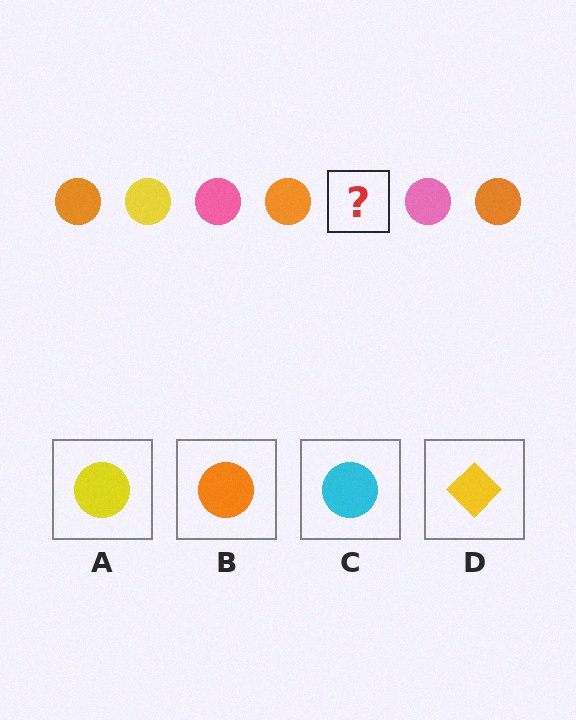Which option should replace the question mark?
Option A.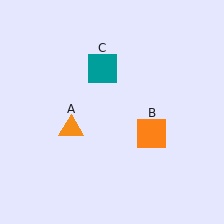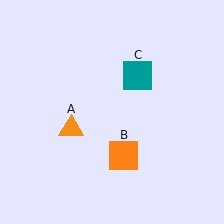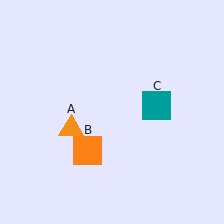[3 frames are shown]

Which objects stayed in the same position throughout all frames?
Orange triangle (object A) remained stationary.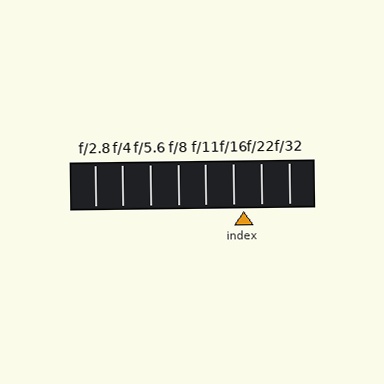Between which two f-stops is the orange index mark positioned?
The index mark is between f/16 and f/22.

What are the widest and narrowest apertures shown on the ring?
The widest aperture shown is f/2.8 and the narrowest is f/32.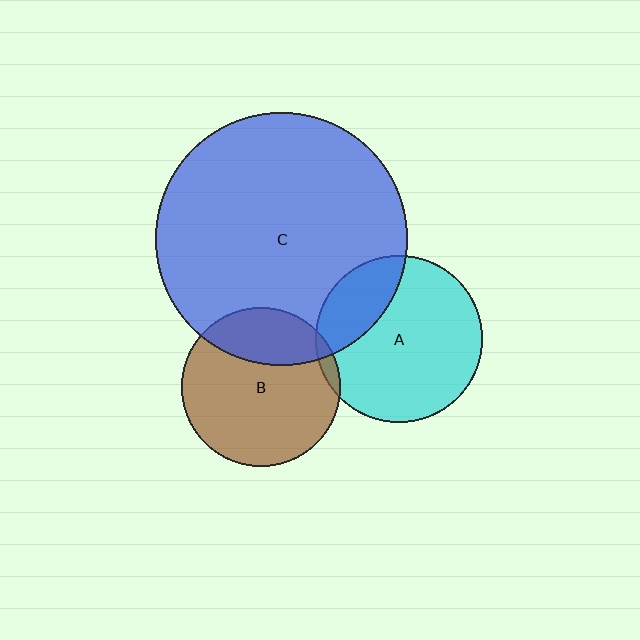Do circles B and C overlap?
Yes.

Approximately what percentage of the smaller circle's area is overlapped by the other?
Approximately 25%.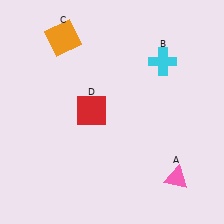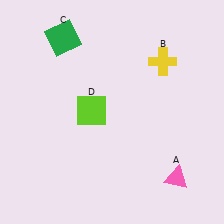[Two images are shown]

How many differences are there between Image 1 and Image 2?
There are 3 differences between the two images.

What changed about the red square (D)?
In Image 1, D is red. In Image 2, it changed to lime.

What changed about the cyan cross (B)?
In Image 1, B is cyan. In Image 2, it changed to yellow.